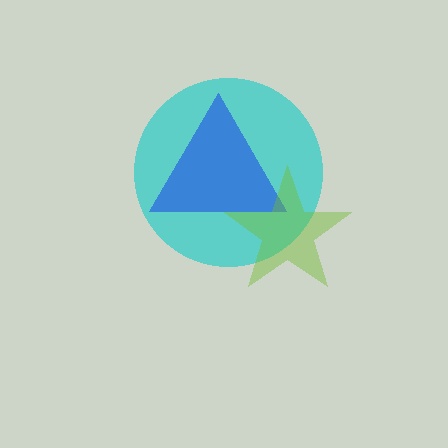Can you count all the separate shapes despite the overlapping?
Yes, there are 3 separate shapes.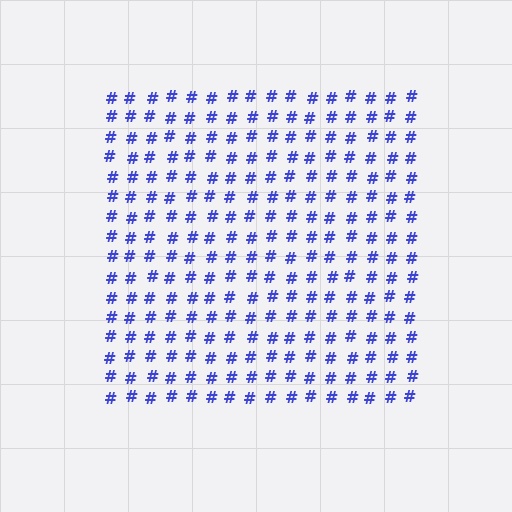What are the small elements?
The small elements are hash symbols.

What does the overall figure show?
The overall figure shows a square.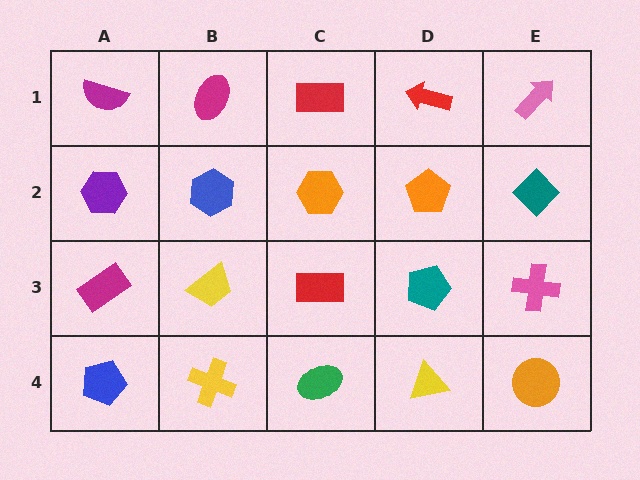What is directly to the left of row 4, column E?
A yellow triangle.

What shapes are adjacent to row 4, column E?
A pink cross (row 3, column E), a yellow triangle (row 4, column D).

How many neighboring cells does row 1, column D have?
3.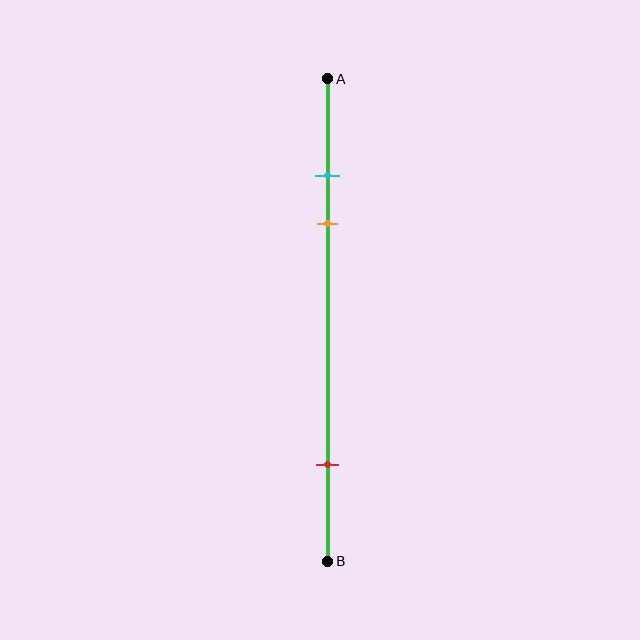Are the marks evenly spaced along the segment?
No, the marks are not evenly spaced.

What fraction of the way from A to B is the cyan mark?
The cyan mark is approximately 20% (0.2) of the way from A to B.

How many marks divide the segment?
There are 3 marks dividing the segment.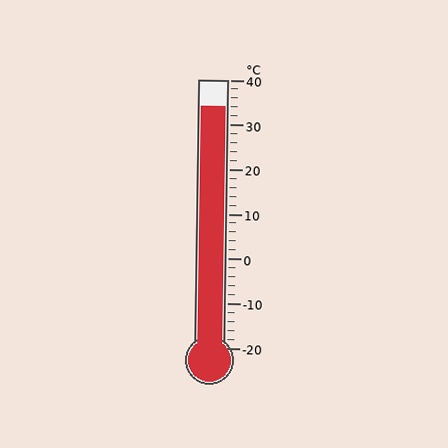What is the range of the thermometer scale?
The thermometer scale ranges from -20°C to 40°C.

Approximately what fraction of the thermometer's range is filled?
The thermometer is filled to approximately 90% of its range.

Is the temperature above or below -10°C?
The temperature is above -10°C.